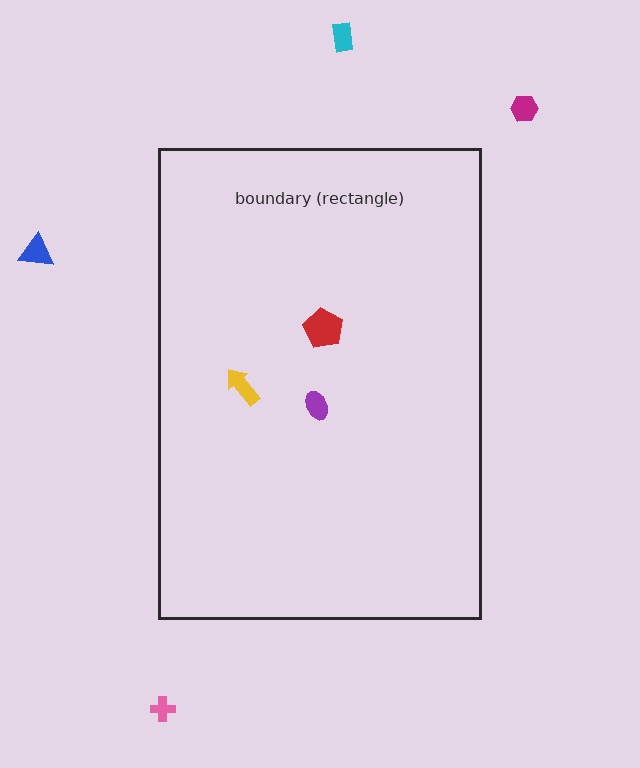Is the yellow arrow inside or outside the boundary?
Inside.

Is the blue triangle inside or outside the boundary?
Outside.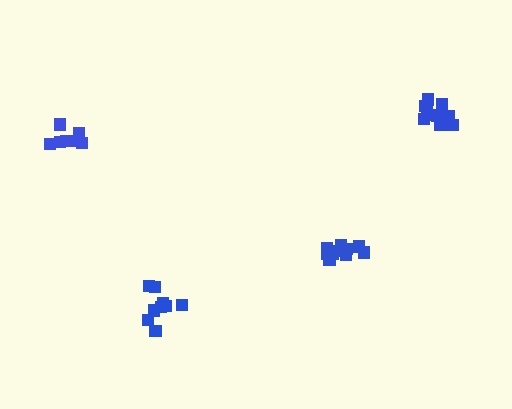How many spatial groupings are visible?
There are 4 spatial groupings.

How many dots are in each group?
Group 1: 10 dots, Group 2: 10 dots, Group 3: 9 dots, Group 4: 9 dots (38 total).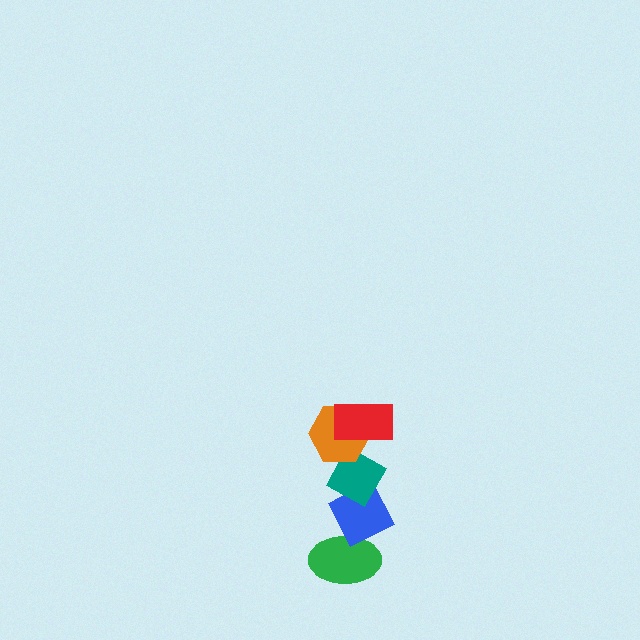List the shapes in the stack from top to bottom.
From top to bottom: the red rectangle, the orange hexagon, the teal diamond, the blue diamond, the green ellipse.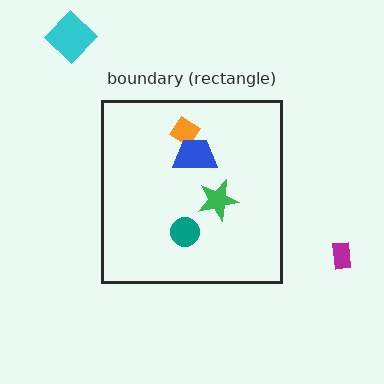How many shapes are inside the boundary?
4 inside, 2 outside.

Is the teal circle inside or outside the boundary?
Inside.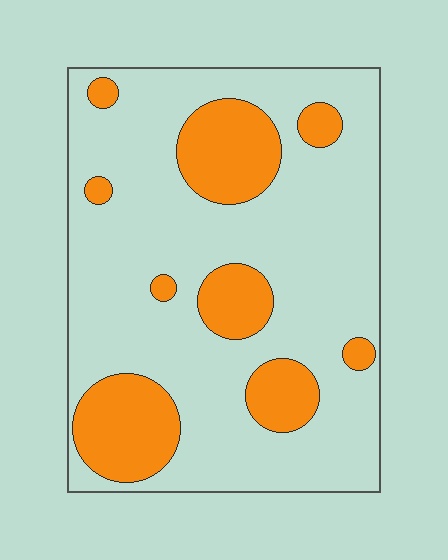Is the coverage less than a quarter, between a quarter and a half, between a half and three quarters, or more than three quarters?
Less than a quarter.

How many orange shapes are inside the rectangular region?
9.